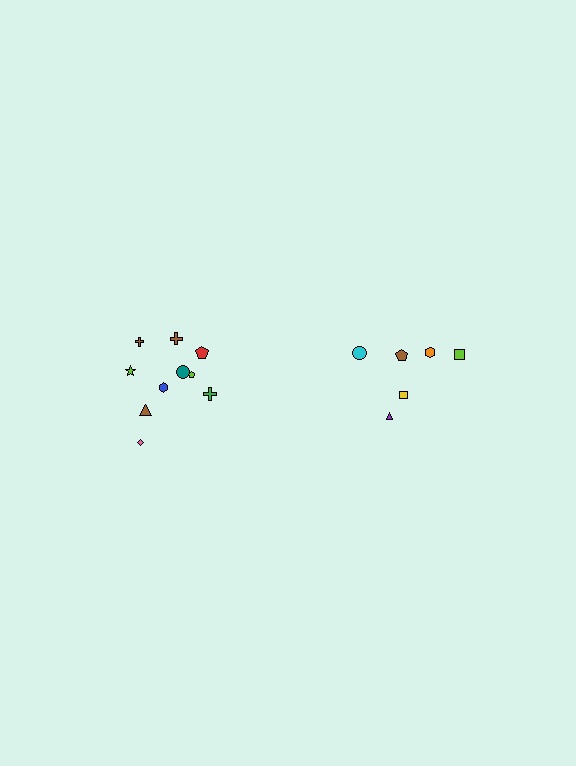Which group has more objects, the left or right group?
The left group.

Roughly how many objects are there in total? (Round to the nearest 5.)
Roughly 15 objects in total.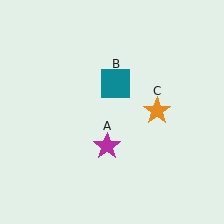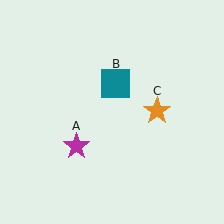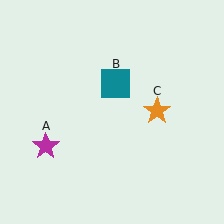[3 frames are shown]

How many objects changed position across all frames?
1 object changed position: magenta star (object A).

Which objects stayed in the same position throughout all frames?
Teal square (object B) and orange star (object C) remained stationary.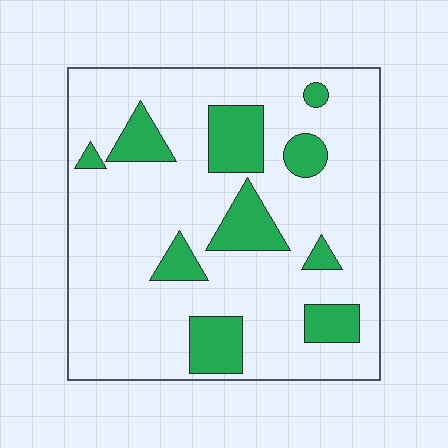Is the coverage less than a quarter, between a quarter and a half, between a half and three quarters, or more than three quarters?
Less than a quarter.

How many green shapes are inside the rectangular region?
10.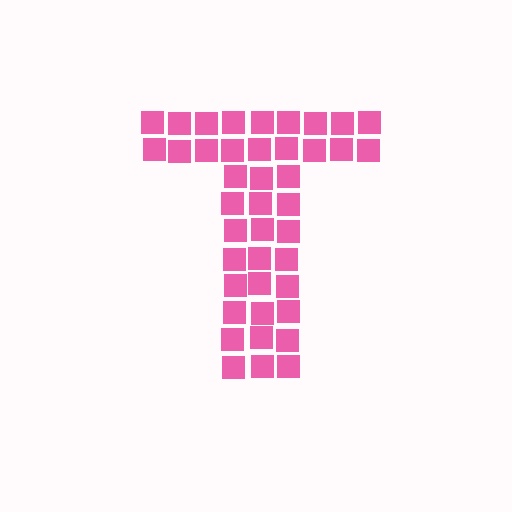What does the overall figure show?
The overall figure shows the letter T.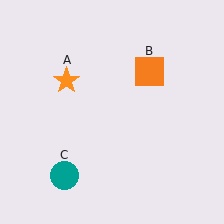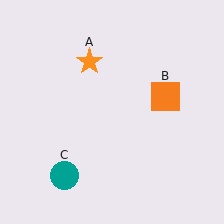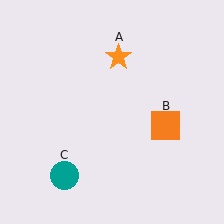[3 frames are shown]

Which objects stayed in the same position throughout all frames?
Teal circle (object C) remained stationary.